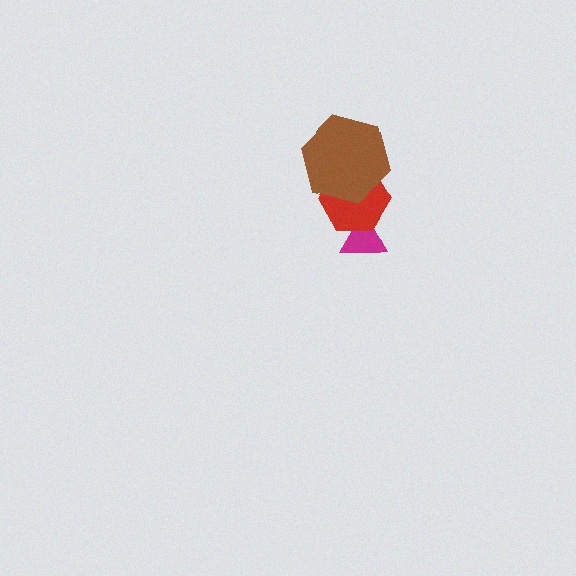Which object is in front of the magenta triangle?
The red hexagon is in front of the magenta triangle.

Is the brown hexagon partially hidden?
No, no other shape covers it.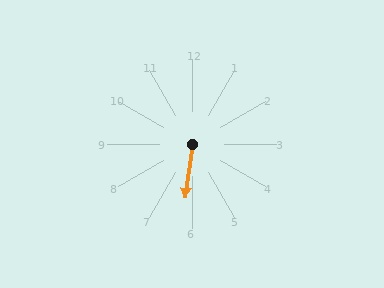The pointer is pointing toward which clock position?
Roughly 6 o'clock.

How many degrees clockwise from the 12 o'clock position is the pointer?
Approximately 188 degrees.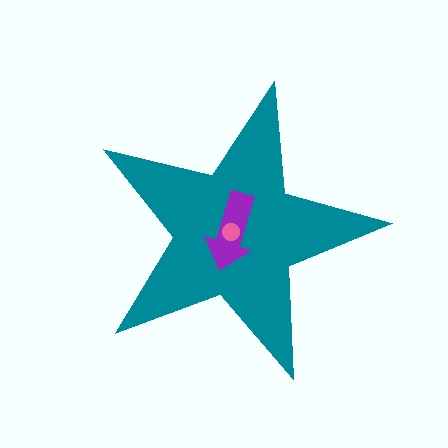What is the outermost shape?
The teal star.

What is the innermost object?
The pink circle.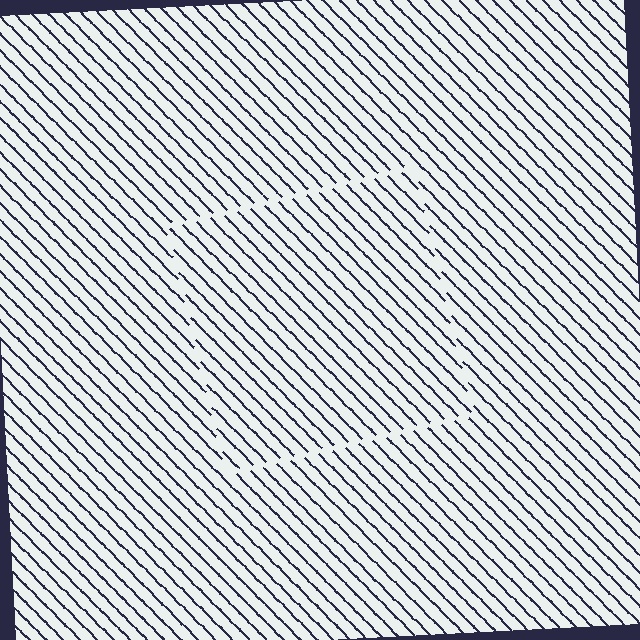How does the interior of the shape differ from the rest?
The interior of the shape contains the same grating, shifted by half a period — the contour is defined by the phase discontinuity where line-ends from the inner and outer gratings abut.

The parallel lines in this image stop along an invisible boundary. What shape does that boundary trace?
An illusory square. The interior of the shape contains the same grating, shifted by half a period — the contour is defined by the phase discontinuity where line-ends from the inner and outer gratings abut.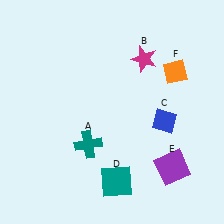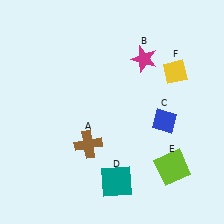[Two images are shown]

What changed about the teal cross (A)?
In Image 1, A is teal. In Image 2, it changed to brown.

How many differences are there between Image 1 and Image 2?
There are 3 differences between the two images.